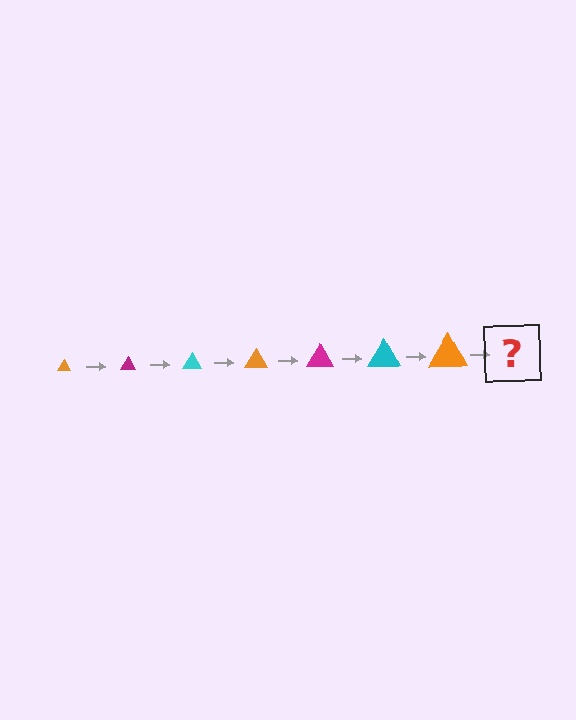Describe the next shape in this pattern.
It should be a magenta triangle, larger than the previous one.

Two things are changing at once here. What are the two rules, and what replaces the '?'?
The two rules are that the triangle grows larger each step and the color cycles through orange, magenta, and cyan. The '?' should be a magenta triangle, larger than the previous one.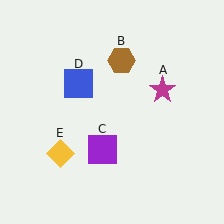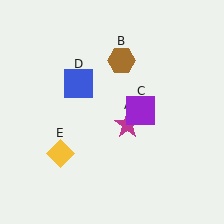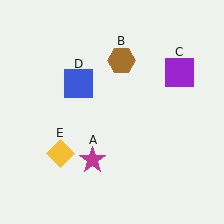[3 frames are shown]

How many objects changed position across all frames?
2 objects changed position: magenta star (object A), purple square (object C).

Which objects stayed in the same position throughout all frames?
Brown hexagon (object B) and blue square (object D) and yellow diamond (object E) remained stationary.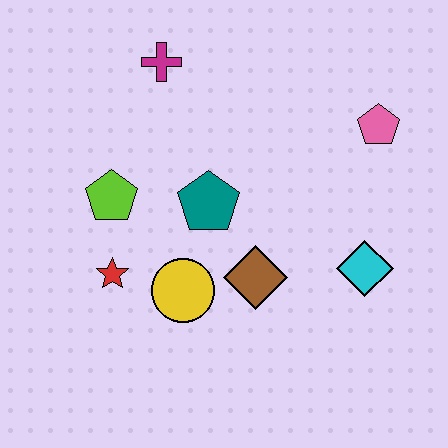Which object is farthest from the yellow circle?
The pink pentagon is farthest from the yellow circle.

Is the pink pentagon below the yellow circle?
No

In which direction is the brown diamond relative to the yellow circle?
The brown diamond is to the right of the yellow circle.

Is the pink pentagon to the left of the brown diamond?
No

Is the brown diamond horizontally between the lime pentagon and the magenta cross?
No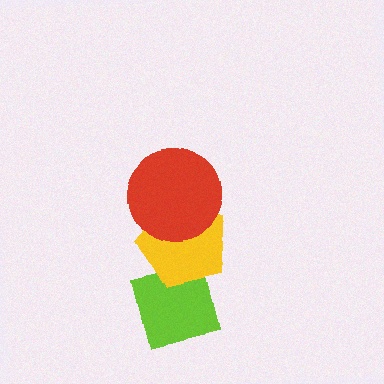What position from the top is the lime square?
The lime square is 3rd from the top.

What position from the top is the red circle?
The red circle is 1st from the top.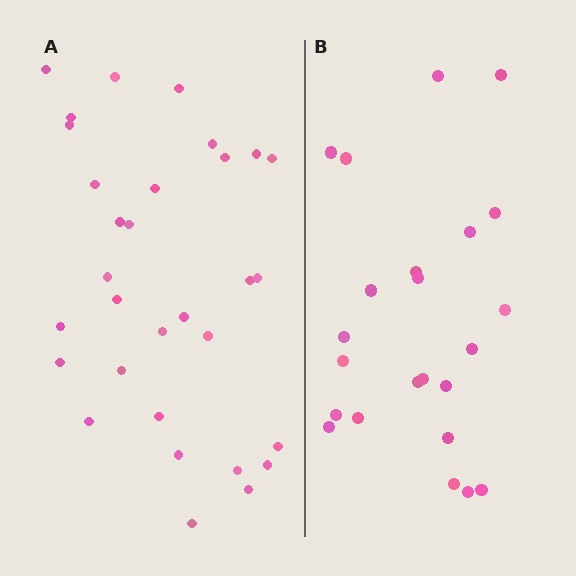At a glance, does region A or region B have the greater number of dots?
Region A (the left region) has more dots.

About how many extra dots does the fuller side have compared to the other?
Region A has roughly 8 or so more dots than region B.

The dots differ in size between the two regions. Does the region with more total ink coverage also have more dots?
No. Region B has more total ink coverage because its dots are larger, but region A actually contains more individual dots. Total area can be misleading — the number of items is what matters here.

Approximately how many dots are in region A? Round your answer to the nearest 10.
About 30 dots. (The exact count is 31, which rounds to 30.)